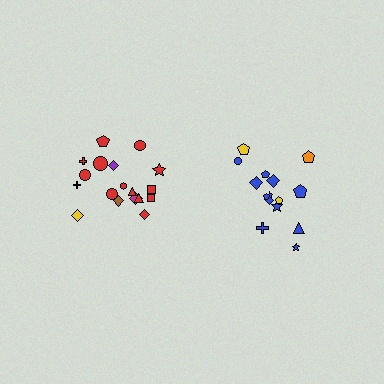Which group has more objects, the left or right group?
The left group.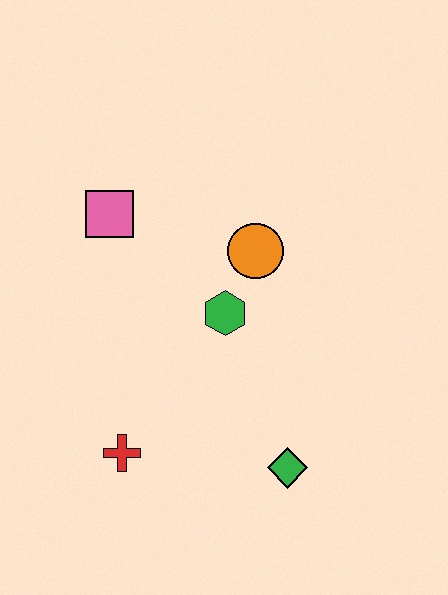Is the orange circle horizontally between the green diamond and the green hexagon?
Yes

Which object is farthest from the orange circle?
The red cross is farthest from the orange circle.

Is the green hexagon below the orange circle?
Yes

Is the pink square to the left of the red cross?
Yes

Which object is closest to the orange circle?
The green hexagon is closest to the orange circle.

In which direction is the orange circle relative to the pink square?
The orange circle is to the right of the pink square.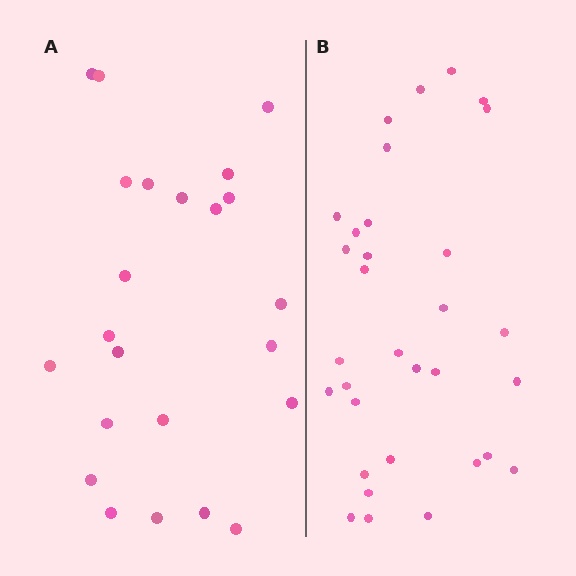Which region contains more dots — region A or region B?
Region B (the right region) has more dots.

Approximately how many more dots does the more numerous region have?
Region B has roughly 8 or so more dots than region A.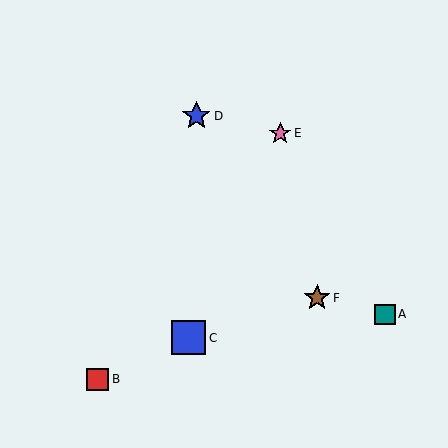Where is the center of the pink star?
The center of the pink star is at (280, 133).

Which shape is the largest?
The blue square (labeled C) is the largest.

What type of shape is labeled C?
Shape C is a blue square.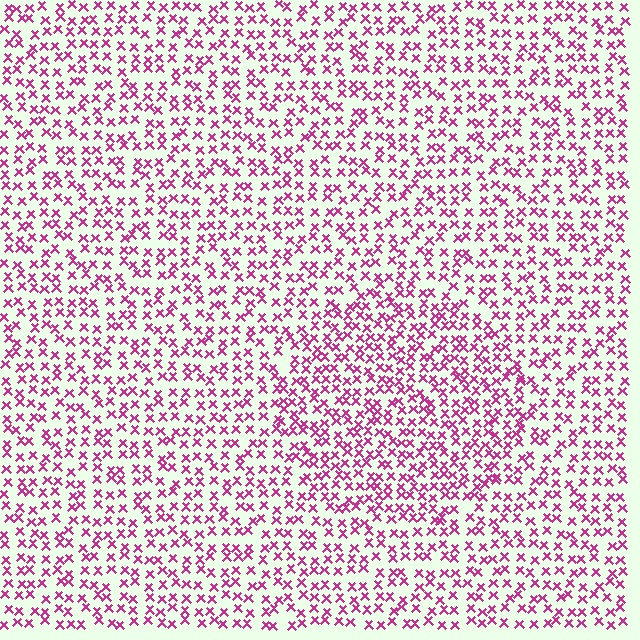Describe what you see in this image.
The image contains small magenta elements arranged at two different densities. A circle-shaped region is visible where the elements are more densely packed than the surrounding area.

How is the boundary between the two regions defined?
The boundary is defined by a change in element density (approximately 1.4x ratio). All elements are the same color, size, and shape.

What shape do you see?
I see a circle.